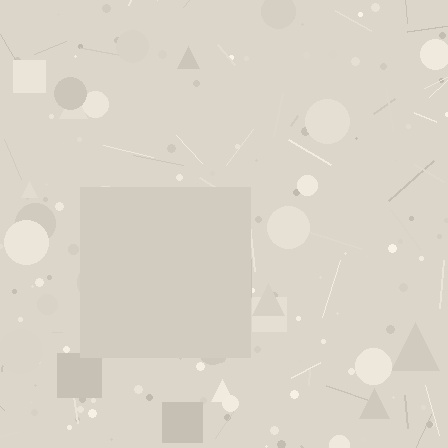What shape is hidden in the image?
A square is hidden in the image.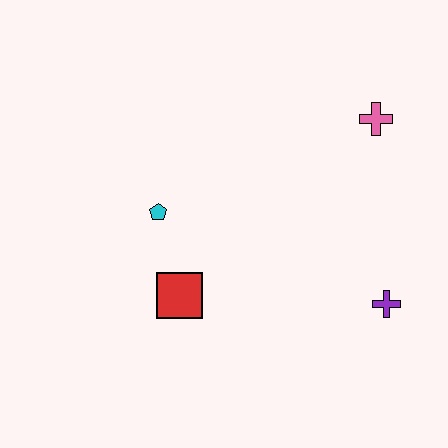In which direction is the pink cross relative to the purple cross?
The pink cross is above the purple cross.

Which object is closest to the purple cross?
The pink cross is closest to the purple cross.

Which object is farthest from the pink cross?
The red square is farthest from the pink cross.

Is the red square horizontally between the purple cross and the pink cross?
No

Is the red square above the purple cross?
Yes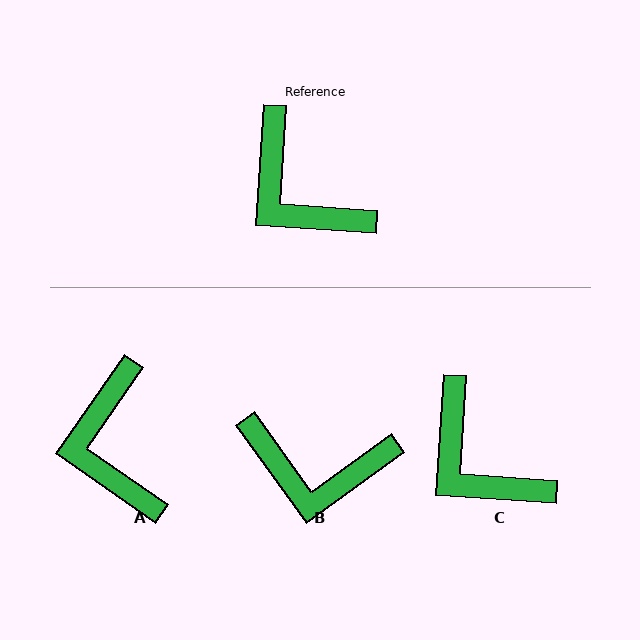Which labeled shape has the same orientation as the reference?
C.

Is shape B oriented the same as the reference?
No, it is off by about 40 degrees.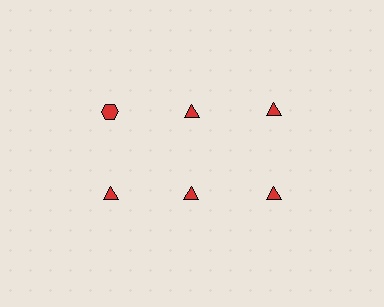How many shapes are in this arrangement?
There are 6 shapes arranged in a grid pattern.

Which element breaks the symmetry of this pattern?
The red hexagon in the top row, leftmost column breaks the symmetry. All other shapes are red triangles.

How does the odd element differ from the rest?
It has a different shape: hexagon instead of triangle.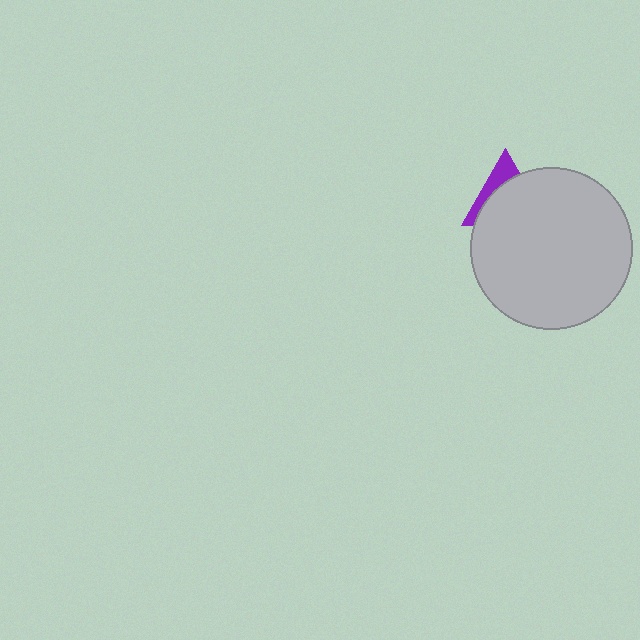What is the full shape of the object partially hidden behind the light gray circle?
The partially hidden object is a purple triangle.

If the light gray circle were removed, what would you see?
You would see the complete purple triangle.